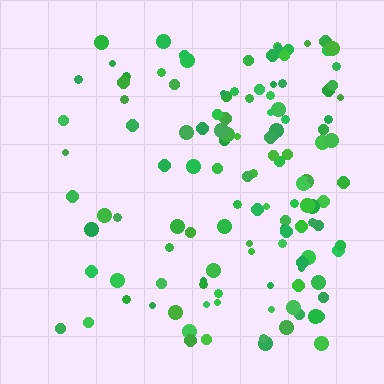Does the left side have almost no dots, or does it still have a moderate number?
Still a moderate number, just noticeably fewer than the right.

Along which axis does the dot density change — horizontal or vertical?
Horizontal.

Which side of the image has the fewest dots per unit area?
The left.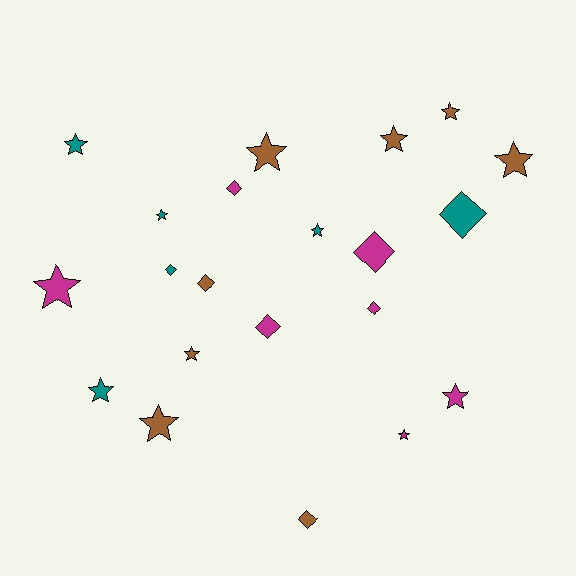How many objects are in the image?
There are 21 objects.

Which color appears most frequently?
Brown, with 8 objects.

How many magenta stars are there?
There are 3 magenta stars.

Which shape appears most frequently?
Star, with 13 objects.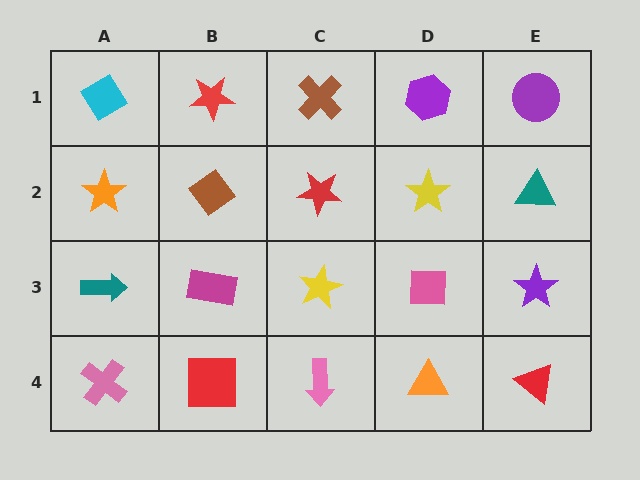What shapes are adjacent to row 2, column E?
A purple circle (row 1, column E), a purple star (row 3, column E), a yellow star (row 2, column D).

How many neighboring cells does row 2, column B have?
4.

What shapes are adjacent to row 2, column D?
A purple hexagon (row 1, column D), a pink square (row 3, column D), a red star (row 2, column C), a teal triangle (row 2, column E).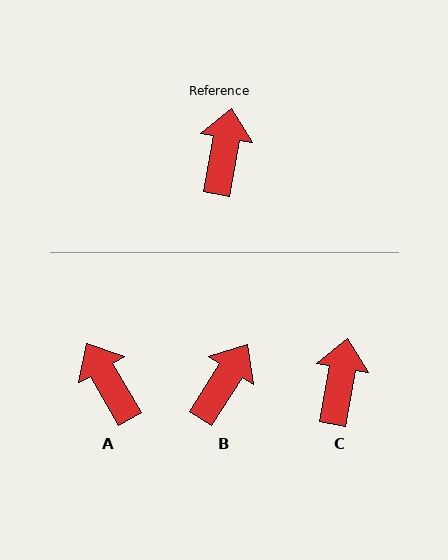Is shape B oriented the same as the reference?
No, it is off by about 22 degrees.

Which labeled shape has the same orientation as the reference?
C.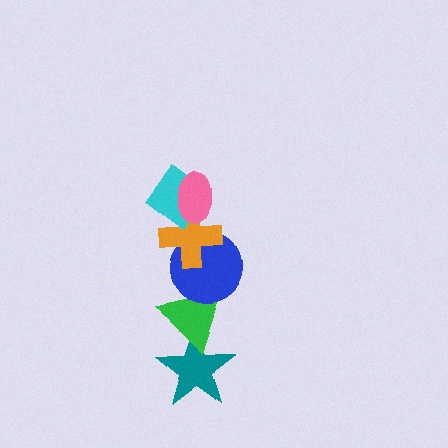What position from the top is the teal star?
The teal star is 6th from the top.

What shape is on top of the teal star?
The green triangle is on top of the teal star.